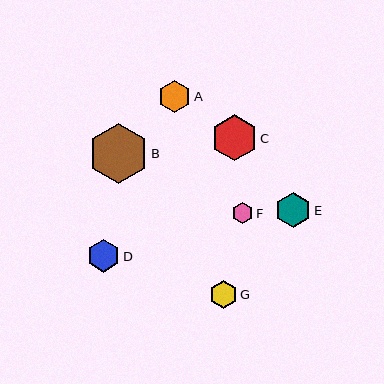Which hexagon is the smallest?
Hexagon F is the smallest with a size of approximately 21 pixels.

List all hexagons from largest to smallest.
From largest to smallest: B, C, E, A, D, G, F.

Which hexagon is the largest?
Hexagon B is the largest with a size of approximately 60 pixels.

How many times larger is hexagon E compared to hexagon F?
Hexagon E is approximately 1.7 times the size of hexagon F.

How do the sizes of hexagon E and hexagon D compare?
Hexagon E and hexagon D are approximately the same size.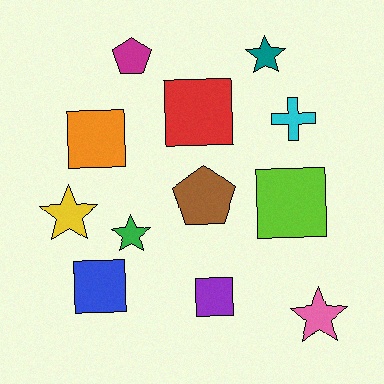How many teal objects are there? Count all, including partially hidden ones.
There is 1 teal object.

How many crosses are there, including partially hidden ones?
There is 1 cross.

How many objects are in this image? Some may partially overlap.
There are 12 objects.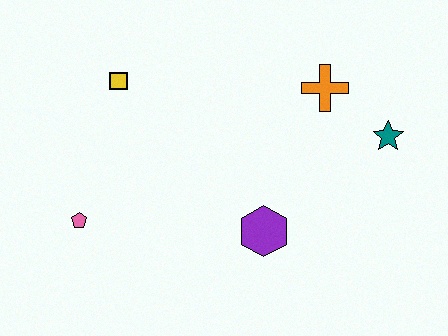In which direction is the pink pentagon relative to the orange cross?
The pink pentagon is to the left of the orange cross.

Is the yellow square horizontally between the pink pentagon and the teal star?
Yes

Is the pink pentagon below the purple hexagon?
No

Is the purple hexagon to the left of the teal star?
Yes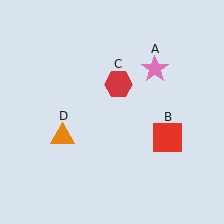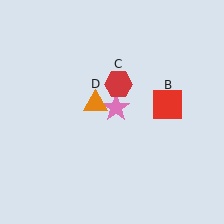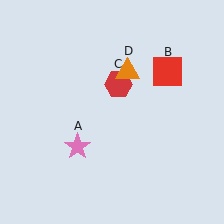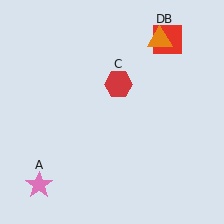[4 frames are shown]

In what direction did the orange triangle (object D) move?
The orange triangle (object D) moved up and to the right.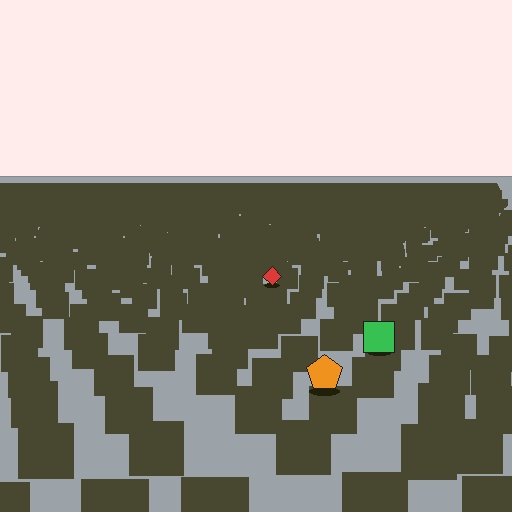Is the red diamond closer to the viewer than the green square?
No. The green square is closer — you can tell from the texture gradient: the ground texture is coarser near it.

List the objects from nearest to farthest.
From nearest to farthest: the orange pentagon, the green square, the red diamond.